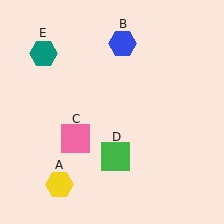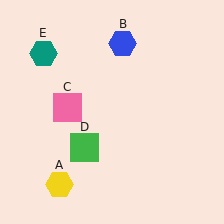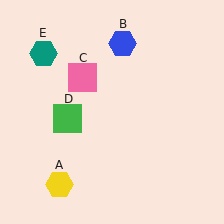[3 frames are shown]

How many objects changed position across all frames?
2 objects changed position: pink square (object C), green square (object D).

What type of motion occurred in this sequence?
The pink square (object C), green square (object D) rotated clockwise around the center of the scene.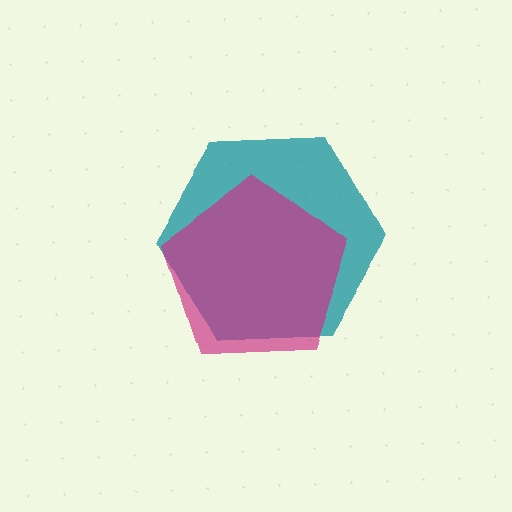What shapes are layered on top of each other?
The layered shapes are: a teal hexagon, a magenta pentagon.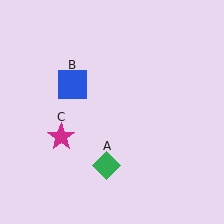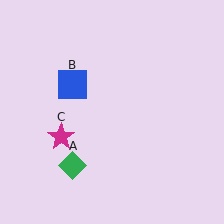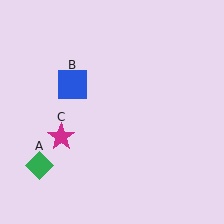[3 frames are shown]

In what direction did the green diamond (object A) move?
The green diamond (object A) moved left.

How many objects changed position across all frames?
1 object changed position: green diamond (object A).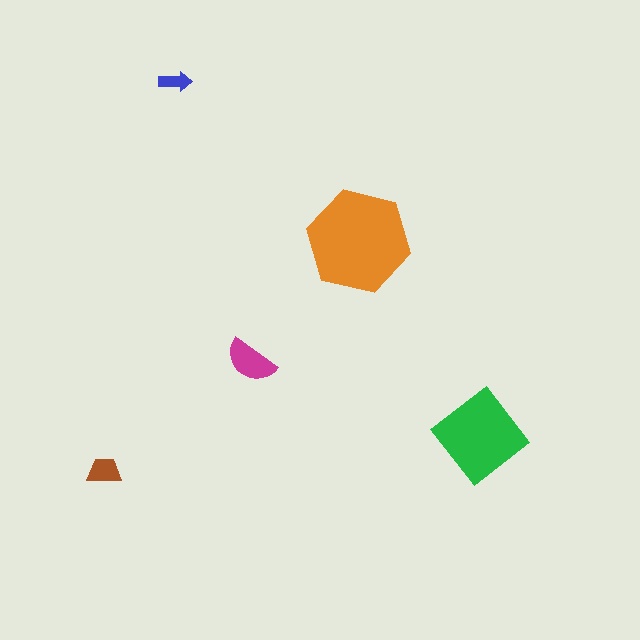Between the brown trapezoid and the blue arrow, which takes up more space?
The brown trapezoid.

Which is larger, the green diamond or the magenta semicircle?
The green diamond.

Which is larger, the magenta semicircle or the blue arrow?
The magenta semicircle.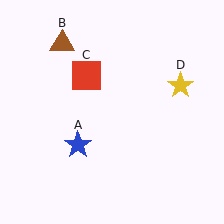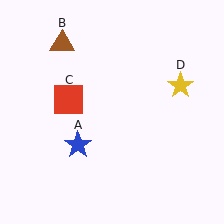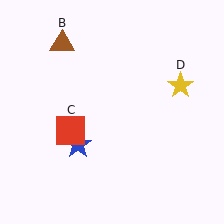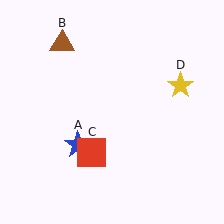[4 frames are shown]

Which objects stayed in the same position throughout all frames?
Blue star (object A) and brown triangle (object B) and yellow star (object D) remained stationary.